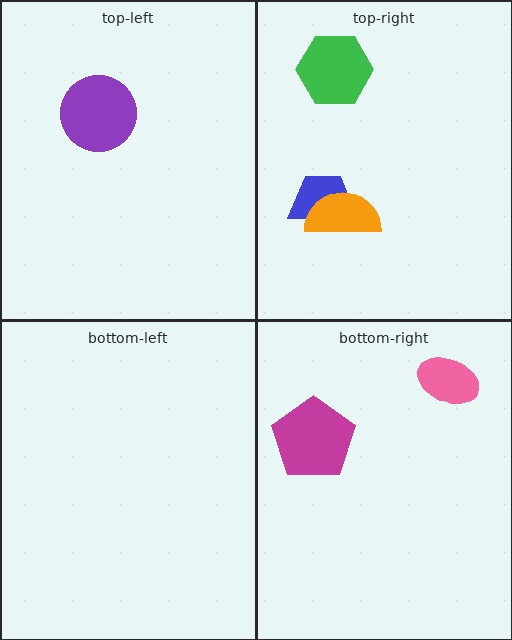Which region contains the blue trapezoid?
The top-right region.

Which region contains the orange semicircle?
The top-right region.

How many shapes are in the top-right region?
3.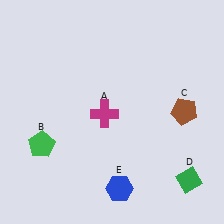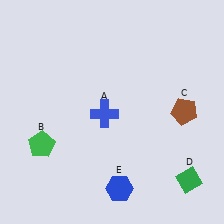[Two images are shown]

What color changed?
The cross (A) changed from magenta in Image 1 to blue in Image 2.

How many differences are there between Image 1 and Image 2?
There is 1 difference between the two images.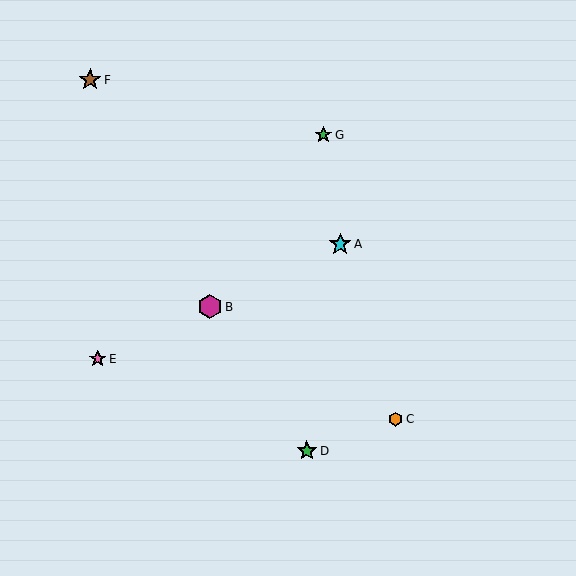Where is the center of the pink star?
The center of the pink star is at (98, 359).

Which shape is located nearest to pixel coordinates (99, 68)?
The brown star (labeled F) at (90, 80) is nearest to that location.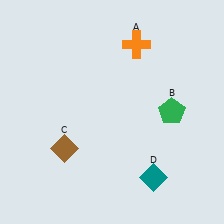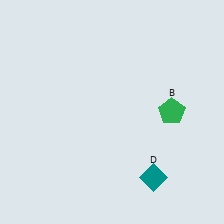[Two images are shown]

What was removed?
The brown diamond (C), the orange cross (A) were removed in Image 2.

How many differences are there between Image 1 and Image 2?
There are 2 differences between the two images.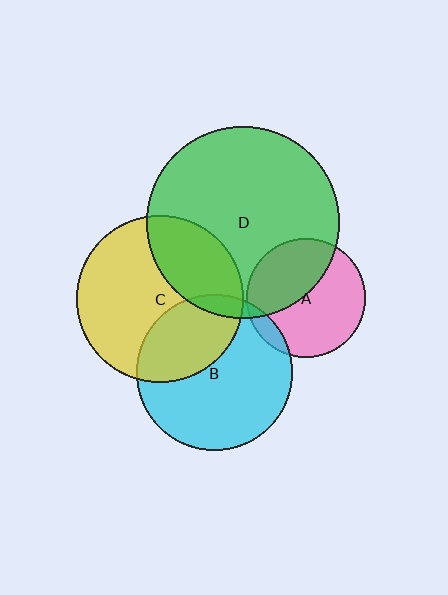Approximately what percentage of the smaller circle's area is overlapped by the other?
Approximately 10%.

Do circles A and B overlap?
Yes.